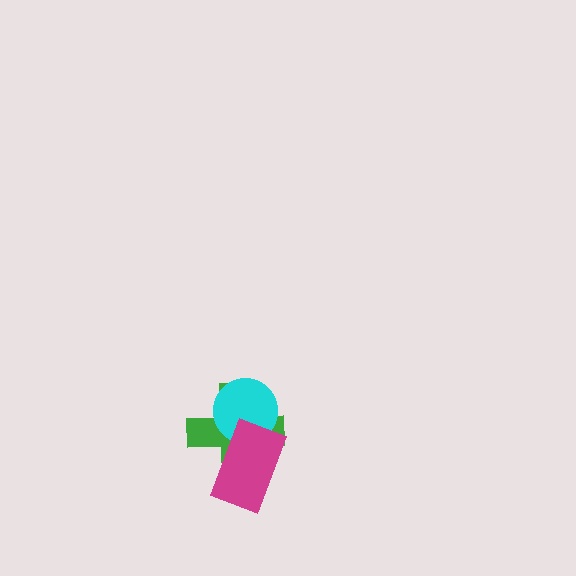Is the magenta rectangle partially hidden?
No, no other shape covers it.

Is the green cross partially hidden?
Yes, it is partially covered by another shape.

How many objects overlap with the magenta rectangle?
2 objects overlap with the magenta rectangle.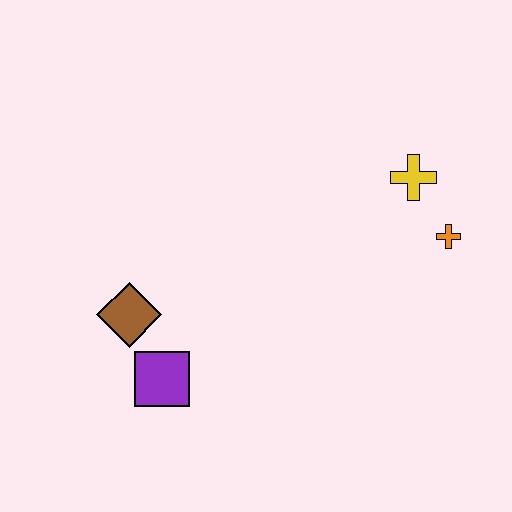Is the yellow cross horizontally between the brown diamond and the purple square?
No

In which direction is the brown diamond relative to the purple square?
The brown diamond is above the purple square.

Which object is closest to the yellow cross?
The orange cross is closest to the yellow cross.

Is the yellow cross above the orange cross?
Yes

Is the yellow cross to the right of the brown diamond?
Yes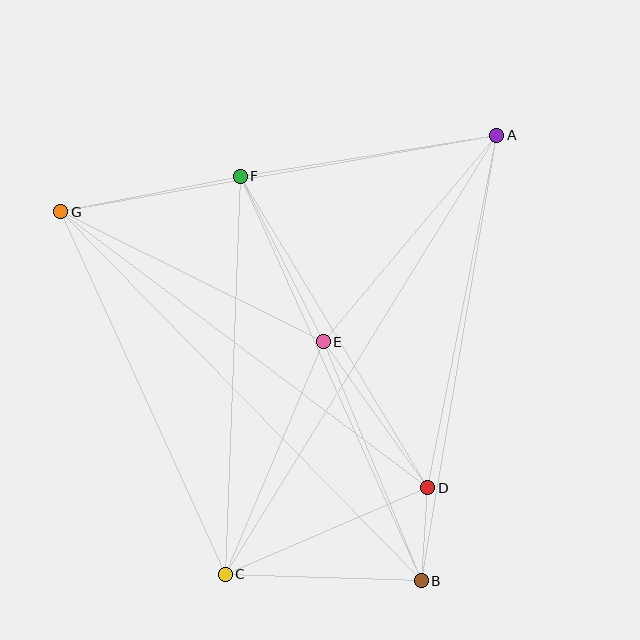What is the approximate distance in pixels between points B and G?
The distance between B and G is approximately 515 pixels.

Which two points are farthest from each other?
Points A and C are farthest from each other.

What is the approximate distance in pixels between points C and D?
The distance between C and D is approximately 220 pixels.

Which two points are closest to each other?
Points B and D are closest to each other.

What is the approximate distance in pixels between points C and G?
The distance between C and G is approximately 398 pixels.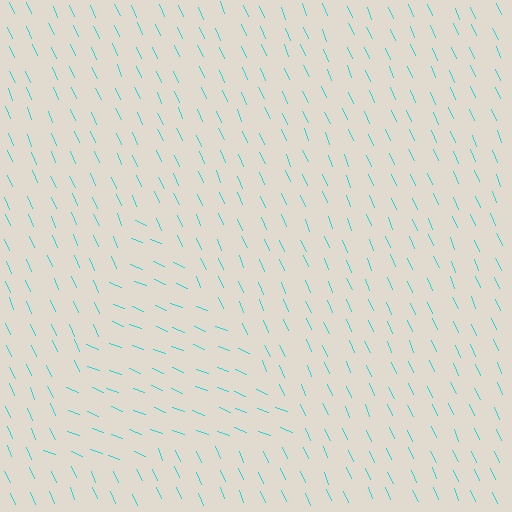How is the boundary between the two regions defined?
The boundary is defined purely by a change in line orientation (approximately 45 degrees difference). All lines are the same color and thickness.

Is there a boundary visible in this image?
Yes, there is a texture boundary formed by a change in line orientation.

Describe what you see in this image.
The image is filled with small cyan line segments. A triangle region in the image has lines oriented differently from the surrounding lines, creating a visible texture boundary.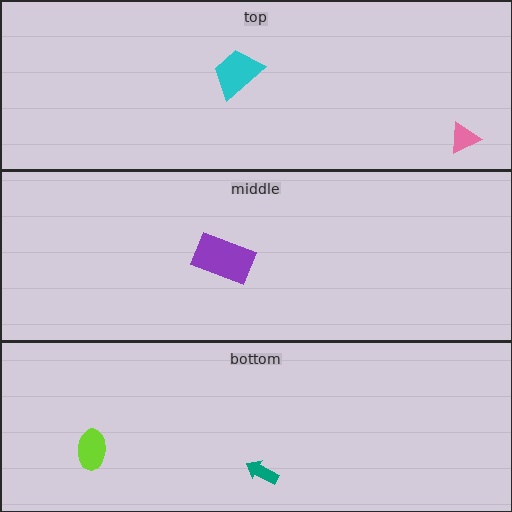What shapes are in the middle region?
The purple rectangle.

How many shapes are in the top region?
2.